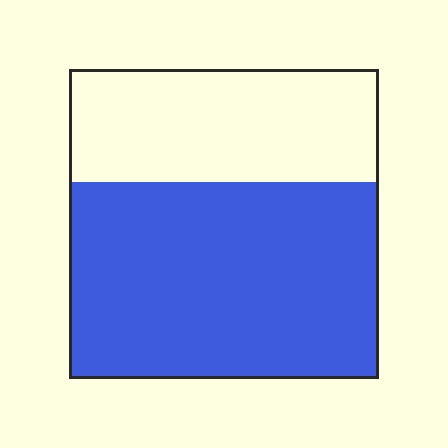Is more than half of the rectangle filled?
Yes.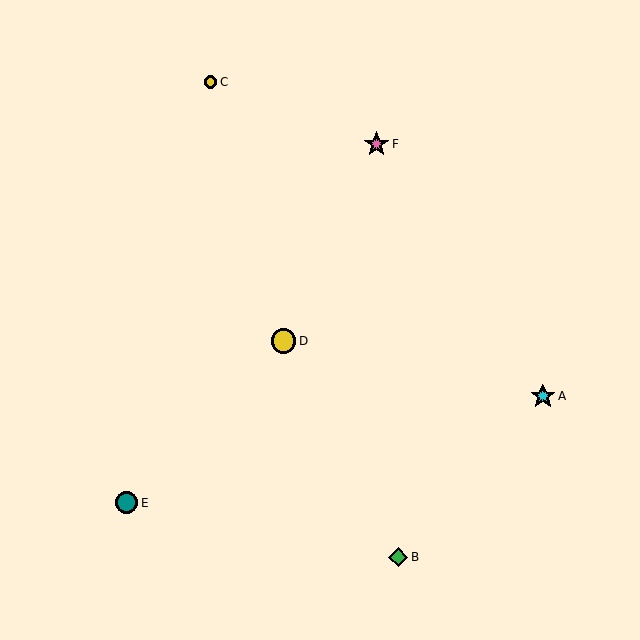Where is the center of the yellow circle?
The center of the yellow circle is at (283, 341).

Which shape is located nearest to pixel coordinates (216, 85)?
The yellow circle (labeled C) at (211, 82) is nearest to that location.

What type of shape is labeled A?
Shape A is a cyan star.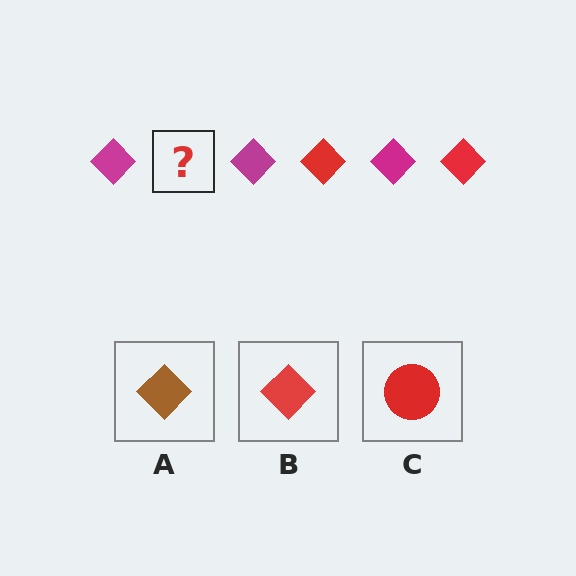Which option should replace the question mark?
Option B.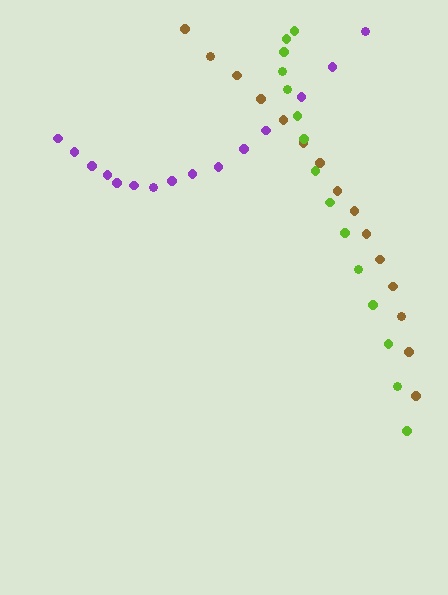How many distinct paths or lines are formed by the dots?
There are 3 distinct paths.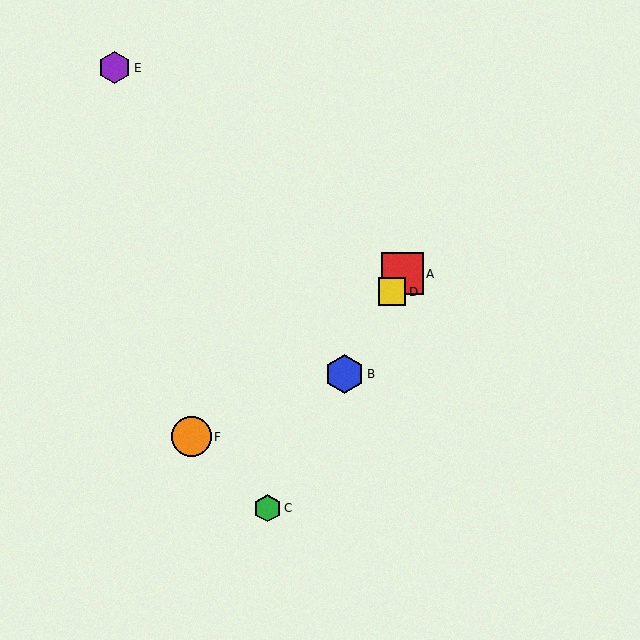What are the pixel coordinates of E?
Object E is at (115, 68).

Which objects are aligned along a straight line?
Objects A, B, C, D are aligned along a straight line.